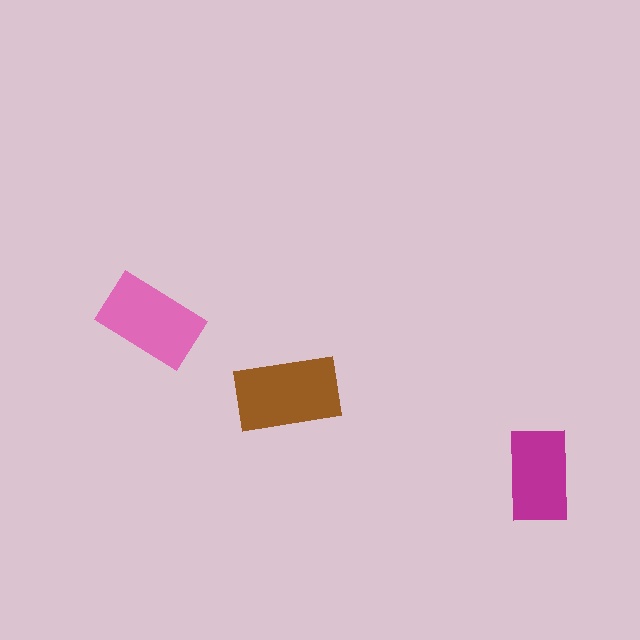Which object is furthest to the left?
The pink rectangle is leftmost.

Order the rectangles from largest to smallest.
the brown one, the pink one, the magenta one.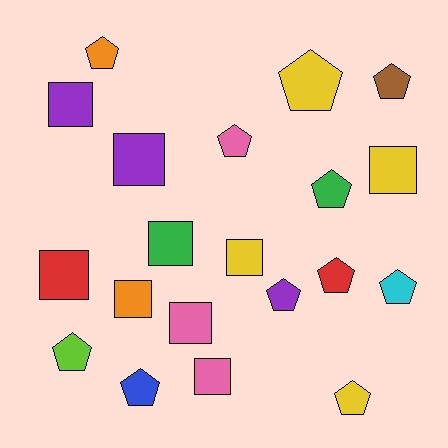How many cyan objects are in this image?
There is 1 cyan object.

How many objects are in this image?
There are 20 objects.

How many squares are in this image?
There are 9 squares.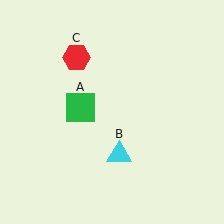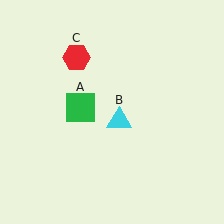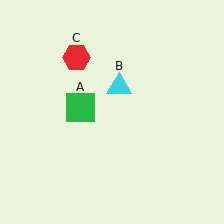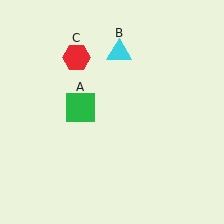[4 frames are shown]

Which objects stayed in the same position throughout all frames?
Green square (object A) and red hexagon (object C) remained stationary.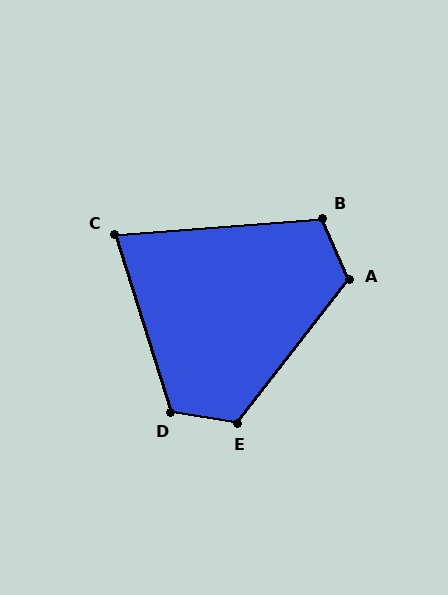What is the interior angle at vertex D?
Approximately 117 degrees (obtuse).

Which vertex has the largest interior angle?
A, at approximately 119 degrees.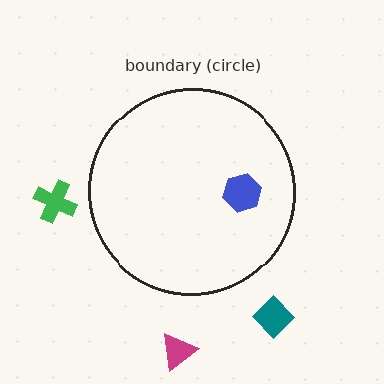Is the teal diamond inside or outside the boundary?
Outside.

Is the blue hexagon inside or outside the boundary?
Inside.